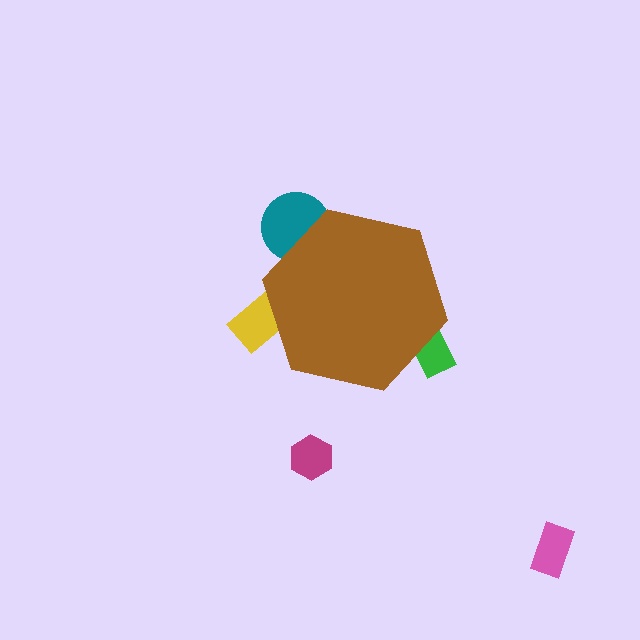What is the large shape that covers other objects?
A brown hexagon.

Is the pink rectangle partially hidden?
No, the pink rectangle is fully visible.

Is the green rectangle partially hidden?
Yes, the green rectangle is partially hidden behind the brown hexagon.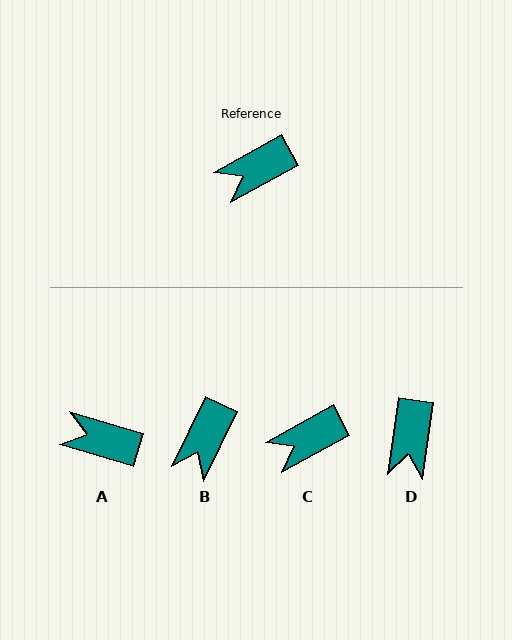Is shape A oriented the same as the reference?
No, it is off by about 45 degrees.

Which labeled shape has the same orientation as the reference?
C.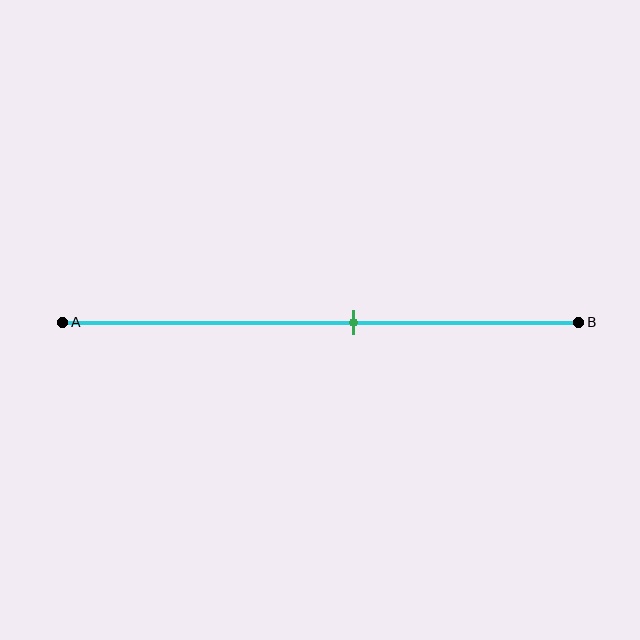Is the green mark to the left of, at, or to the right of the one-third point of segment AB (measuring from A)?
The green mark is to the right of the one-third point of segment AB.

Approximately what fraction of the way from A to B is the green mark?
The green mark is approximately 55% of the way from A to B.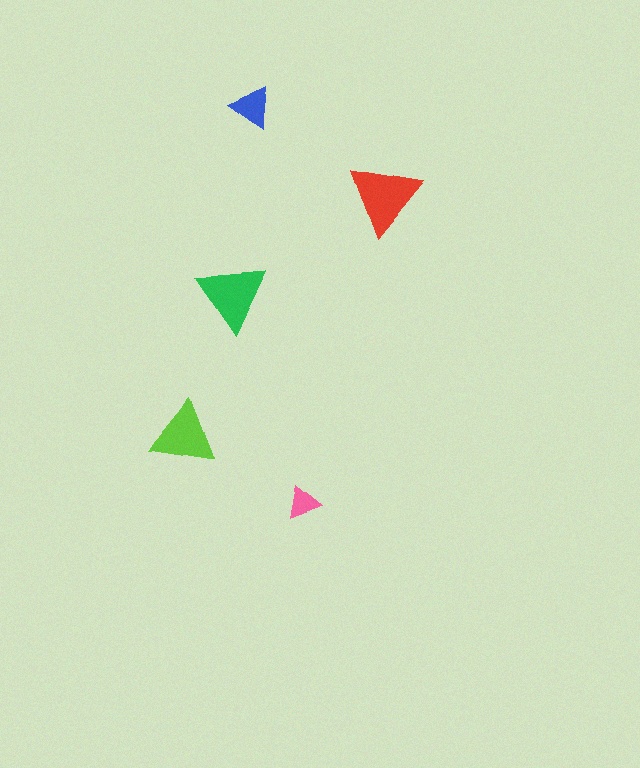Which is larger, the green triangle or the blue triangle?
The green one.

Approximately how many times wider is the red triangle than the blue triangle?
About 1.5 times wider.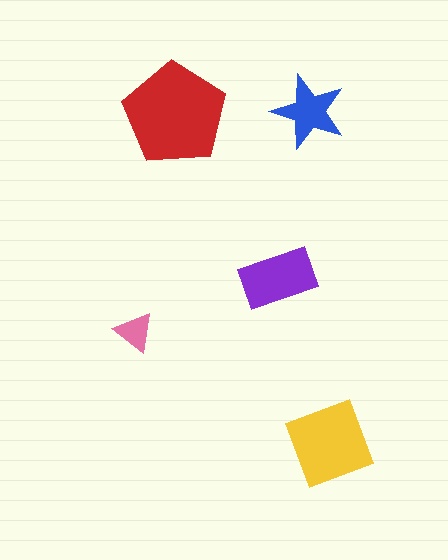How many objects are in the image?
There are 5 objects in the image.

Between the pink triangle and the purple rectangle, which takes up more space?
The purple rectangle.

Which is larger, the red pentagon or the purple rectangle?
The red pentagon.